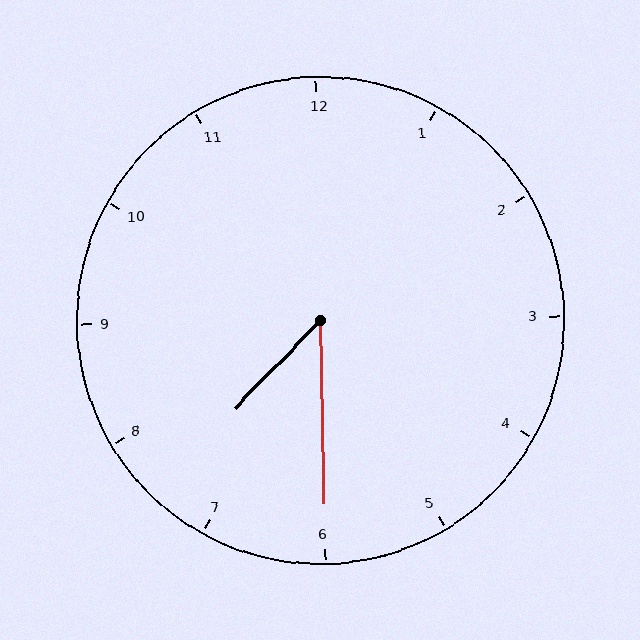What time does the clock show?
7:30.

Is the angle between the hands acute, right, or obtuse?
It is acute.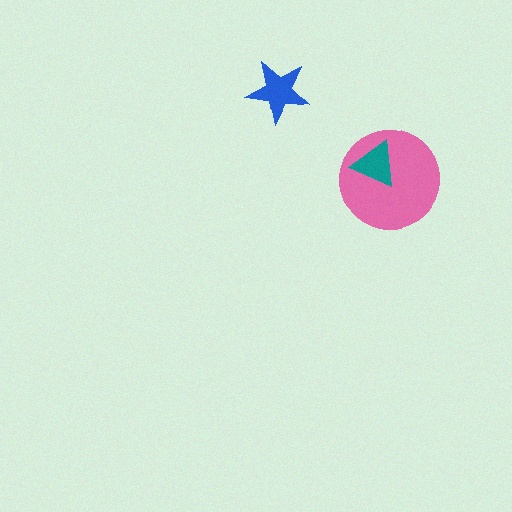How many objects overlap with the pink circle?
1 object overlaps with the pink circle.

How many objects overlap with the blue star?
0 objects overlap with the blue star.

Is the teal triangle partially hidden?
No, no other shape covers it.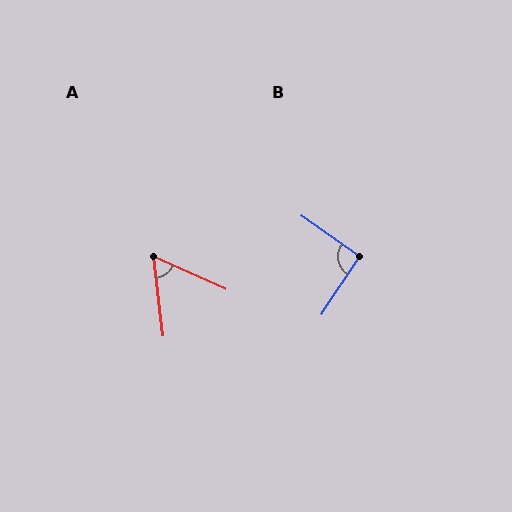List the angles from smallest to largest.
A (59°), B (92°).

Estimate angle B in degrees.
Approximately 92 degrees.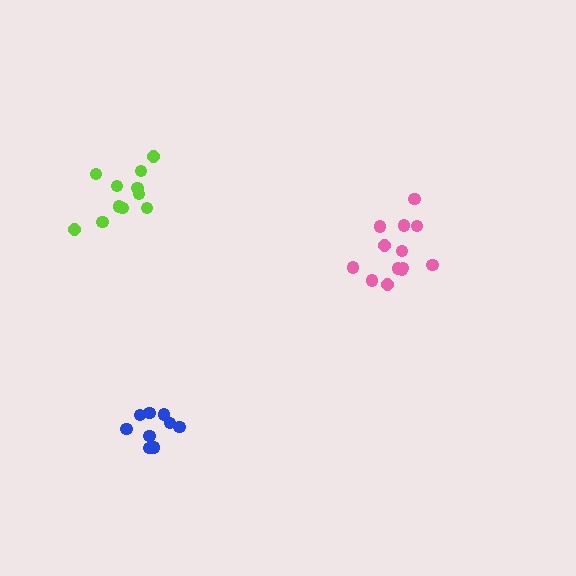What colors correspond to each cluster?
The clusters are colored: blue, pink, lime.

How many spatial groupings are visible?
There are 3 spatial groupings.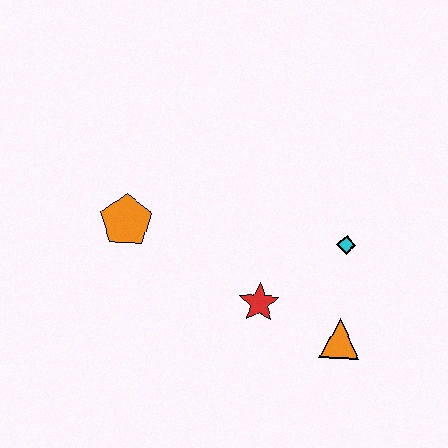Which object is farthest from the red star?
The orange pentagon is farthest from the red star.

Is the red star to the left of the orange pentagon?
No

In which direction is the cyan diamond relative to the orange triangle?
The cyan diamond is above the orange triangle.